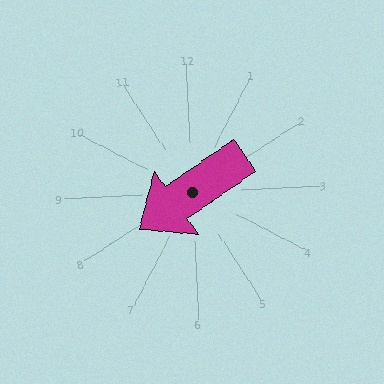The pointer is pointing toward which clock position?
Roughly 8 o'clock.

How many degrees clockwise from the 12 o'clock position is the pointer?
Approximately 238 degrees.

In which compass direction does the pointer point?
Southwest.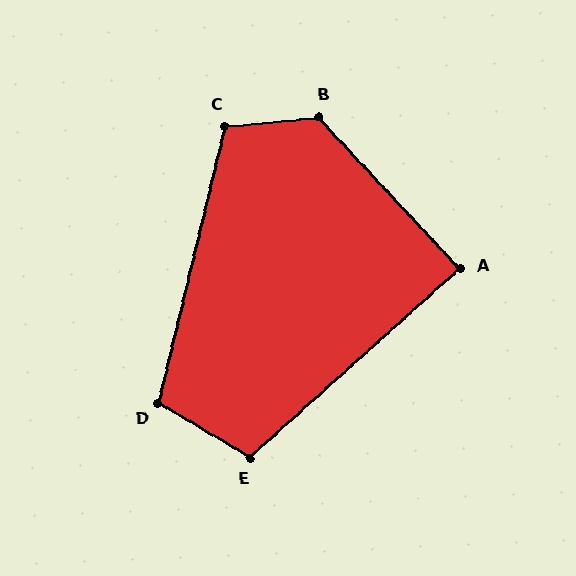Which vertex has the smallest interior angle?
A, at approximately 89 degrees.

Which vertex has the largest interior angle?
B, at approximately 127 degrees.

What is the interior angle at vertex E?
Approximately 108 degrees (obtuse).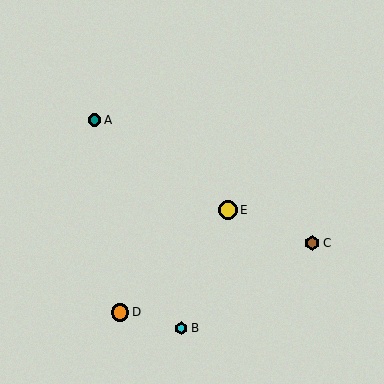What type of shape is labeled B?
Shape B is a cyan hexagon.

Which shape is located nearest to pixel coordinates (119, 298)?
The orange circle (labeled D) at (120, 312) is nearest to that location.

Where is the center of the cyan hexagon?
The center of the cyan hexagon is at (181, 328).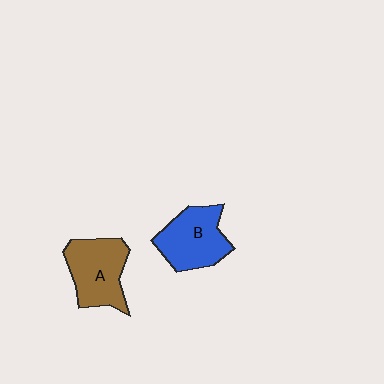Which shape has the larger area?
Shape A (brown).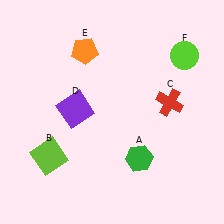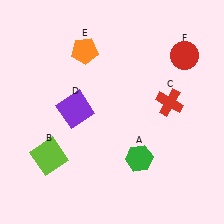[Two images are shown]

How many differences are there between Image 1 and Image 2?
There is 1 difference between the two images.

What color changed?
The circle (F) changed from lime in Image 1 to red in Image 2.